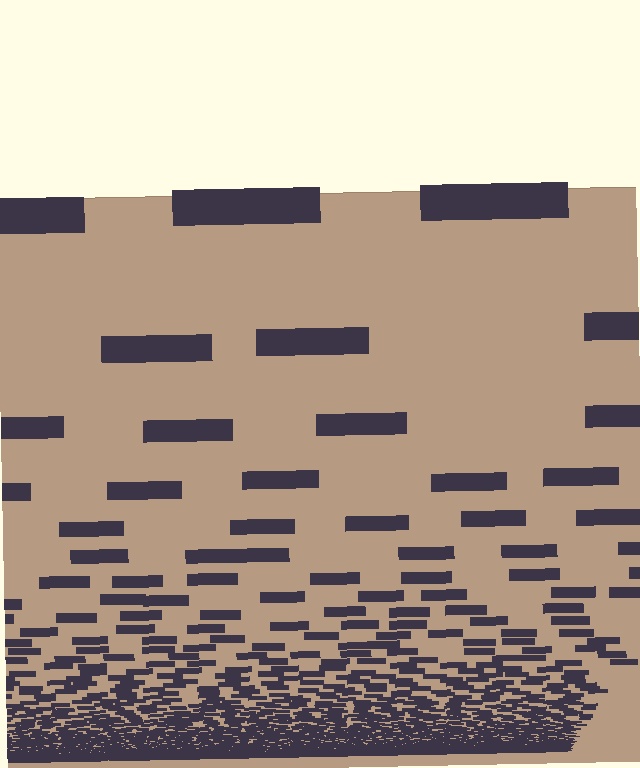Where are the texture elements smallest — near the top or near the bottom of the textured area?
Near the bottom.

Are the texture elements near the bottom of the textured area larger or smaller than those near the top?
Smaller. The gradient is inverted — elements near the bottom are smaller and denser.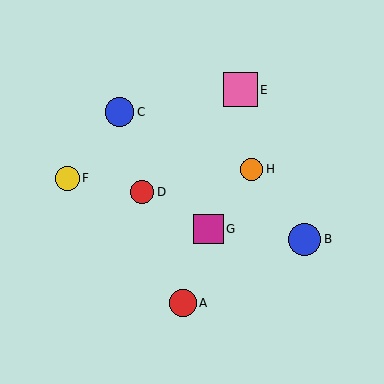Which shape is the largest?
The pink square (labeled E) is the largest.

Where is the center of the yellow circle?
The center of the yellow circle is at (67, 178).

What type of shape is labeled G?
Shape G is a magenta square.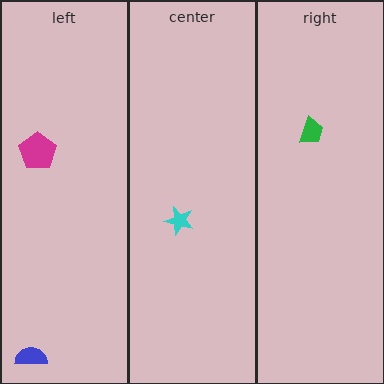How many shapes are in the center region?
1.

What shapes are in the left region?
The blue semicircle, the magenta pentagon.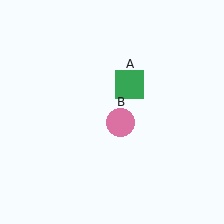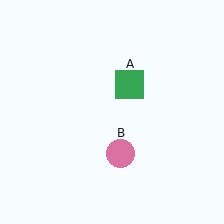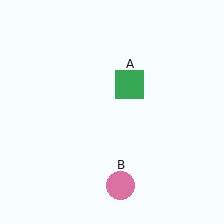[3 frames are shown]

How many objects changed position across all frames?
1 object changed position: pink circle (object B).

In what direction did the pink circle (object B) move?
The pink circle (object B) moved down.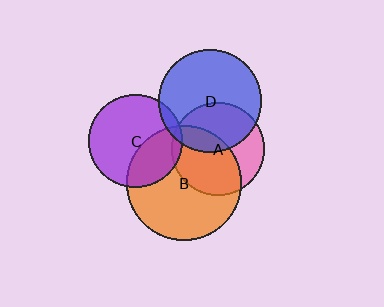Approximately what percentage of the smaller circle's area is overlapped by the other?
Approximately 5%.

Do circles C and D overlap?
Yes.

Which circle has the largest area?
Circle B (orange).